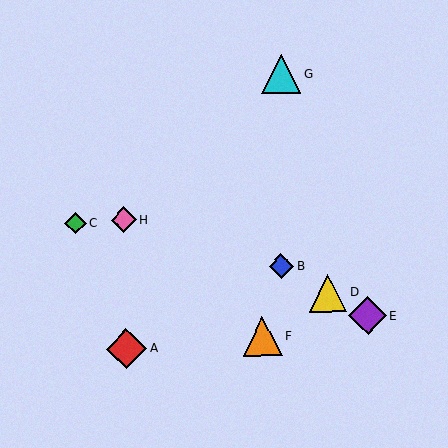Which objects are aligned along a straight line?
Objects B, D, E are aligned along a straight line.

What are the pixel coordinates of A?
Object A is at (127, 348).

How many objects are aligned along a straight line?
3 objects (B, D, E) are aligned along a straight line.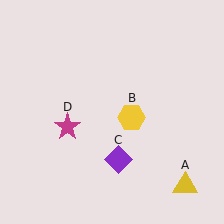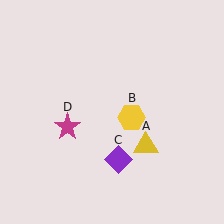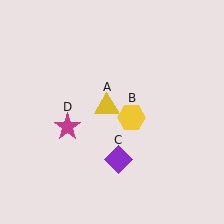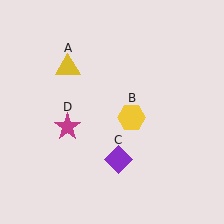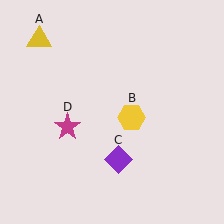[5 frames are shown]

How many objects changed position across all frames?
1 object changed position: yellow triangle (object A).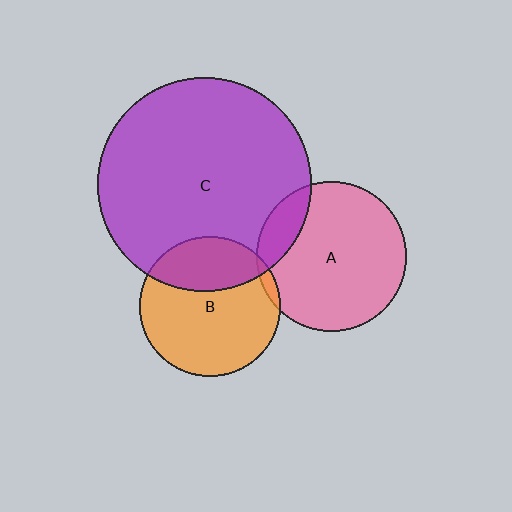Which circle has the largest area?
Circle C (purple).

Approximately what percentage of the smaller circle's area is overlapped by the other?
Approximately 15%.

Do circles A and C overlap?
Yes.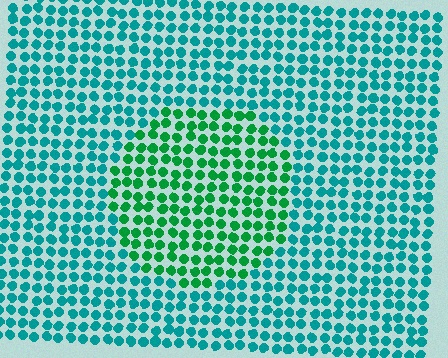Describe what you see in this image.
The image is filled with small teal elements in a uniform arrangement. A circle-shaped region is visible where the elements are tinted to a slightly different hue, forming a subtle color boundary.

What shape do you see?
I see a circle.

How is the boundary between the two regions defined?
The boundary is defined purely by a slight shift in hue (about 38 degrees). Spacing, size, and orientation are identical on both sides.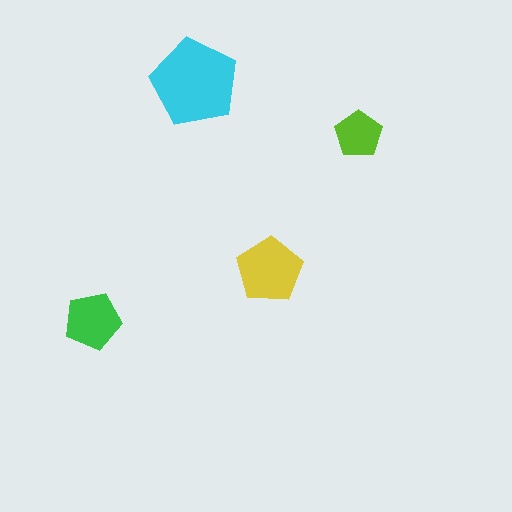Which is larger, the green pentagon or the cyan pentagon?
The cyan one.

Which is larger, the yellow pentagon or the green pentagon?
The yellow one.